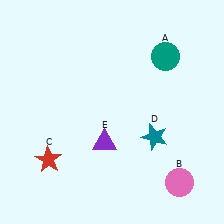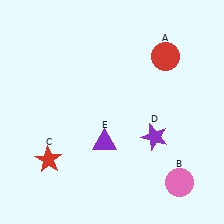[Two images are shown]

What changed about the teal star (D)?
In Image 1, D is teal. In Image 2, it changed to purple.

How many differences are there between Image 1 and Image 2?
There are 2 differences between the two images.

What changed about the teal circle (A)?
In Image 1, A is teal. In Image 2, it changed to red.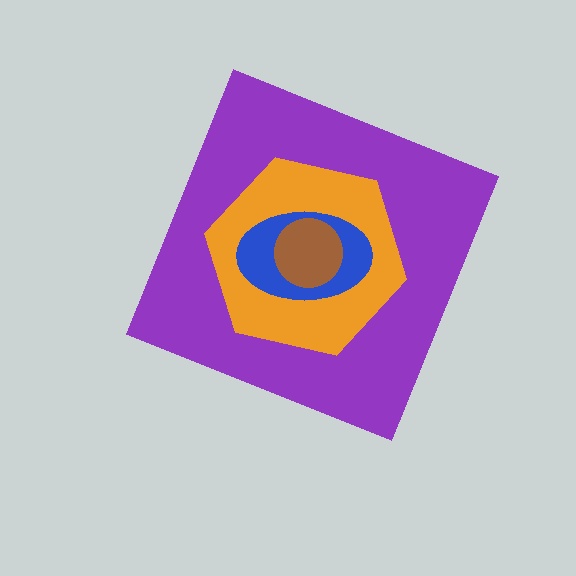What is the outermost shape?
The purple diamond.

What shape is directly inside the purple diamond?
The orange hexagon.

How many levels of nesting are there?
4.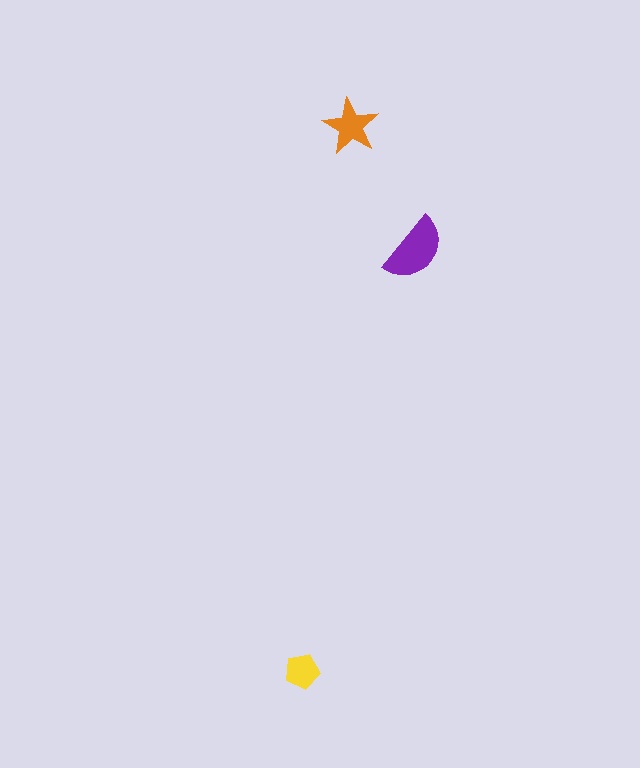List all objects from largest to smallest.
The purple semicircle, the orange star, the yellow pentagon.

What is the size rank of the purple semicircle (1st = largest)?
1st.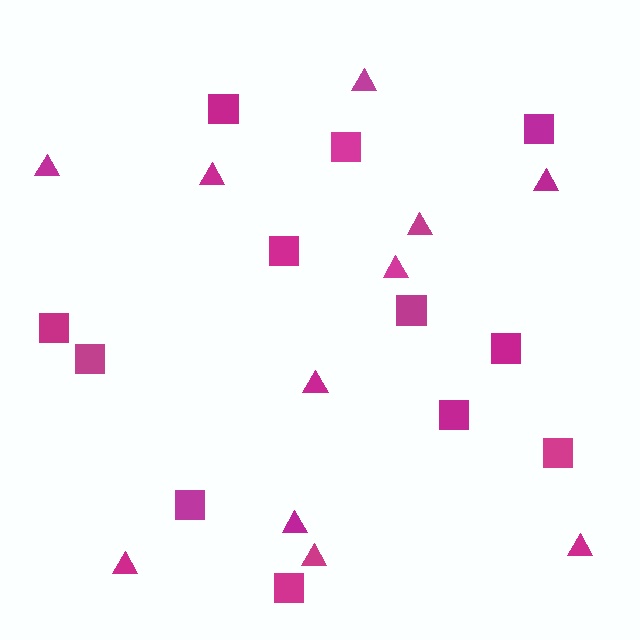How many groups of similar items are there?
There are 2 groups: one group of squares (12) and one group of triangles (11).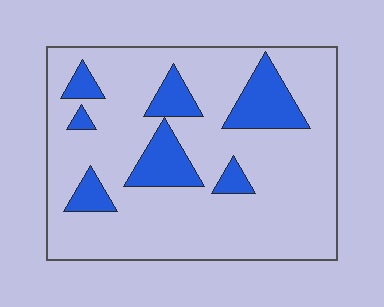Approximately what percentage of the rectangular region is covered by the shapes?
Approximately 20%.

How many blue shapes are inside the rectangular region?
7.